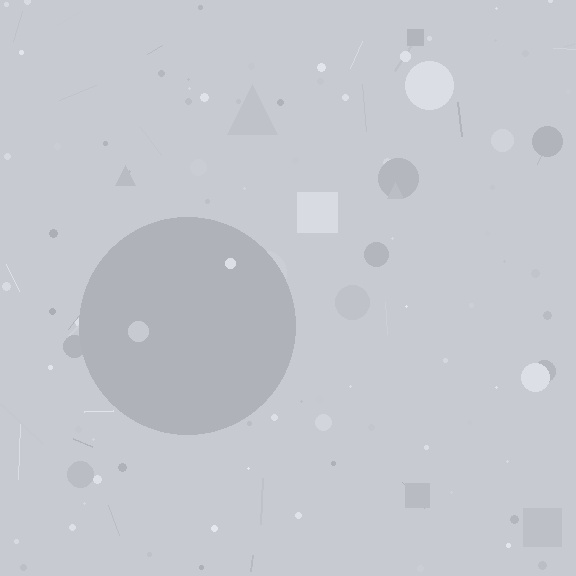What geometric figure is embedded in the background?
A circle is embedded in the background.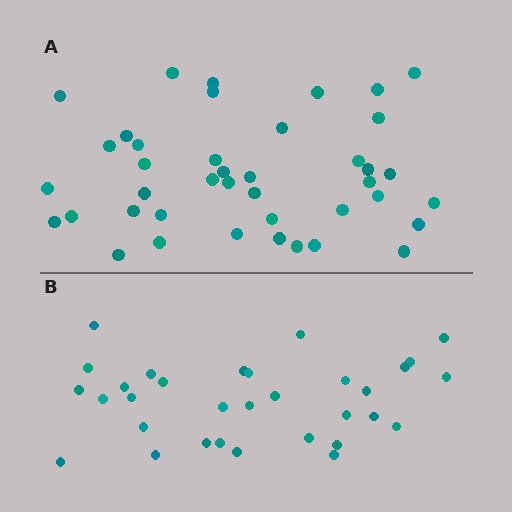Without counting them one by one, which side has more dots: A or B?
Region A (the top region) has more dots.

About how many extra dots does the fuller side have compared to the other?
Region A has roughly 8 or so more dots than region B.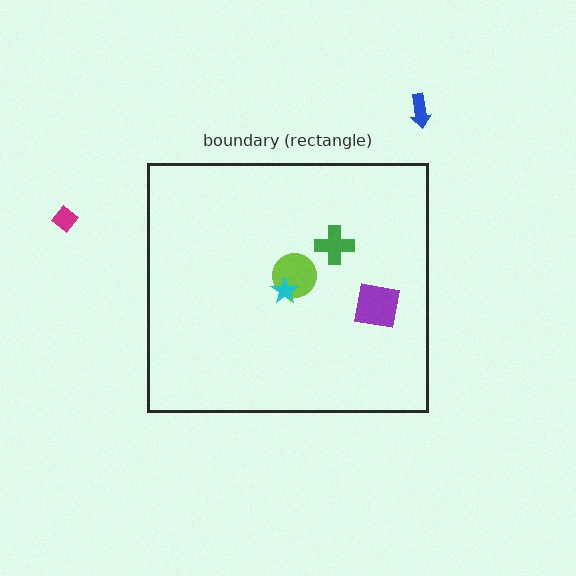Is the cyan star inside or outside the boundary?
Inside.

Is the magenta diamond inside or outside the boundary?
Outside.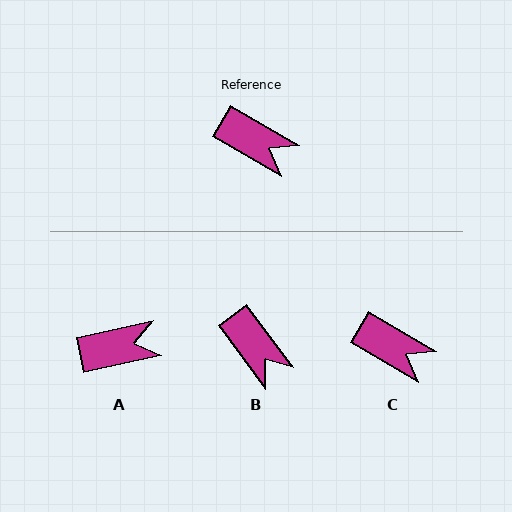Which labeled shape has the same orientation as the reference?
C.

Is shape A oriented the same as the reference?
No, it is off by about 42 degrees.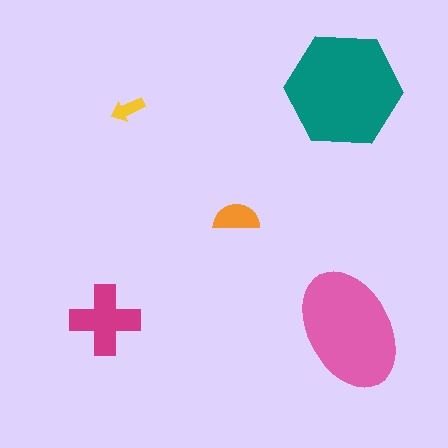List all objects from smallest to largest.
The yellow arrow, the orange semicircle, the magenta cross, the pink ellipse, the teal hexagon.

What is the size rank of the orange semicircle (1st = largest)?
4th.